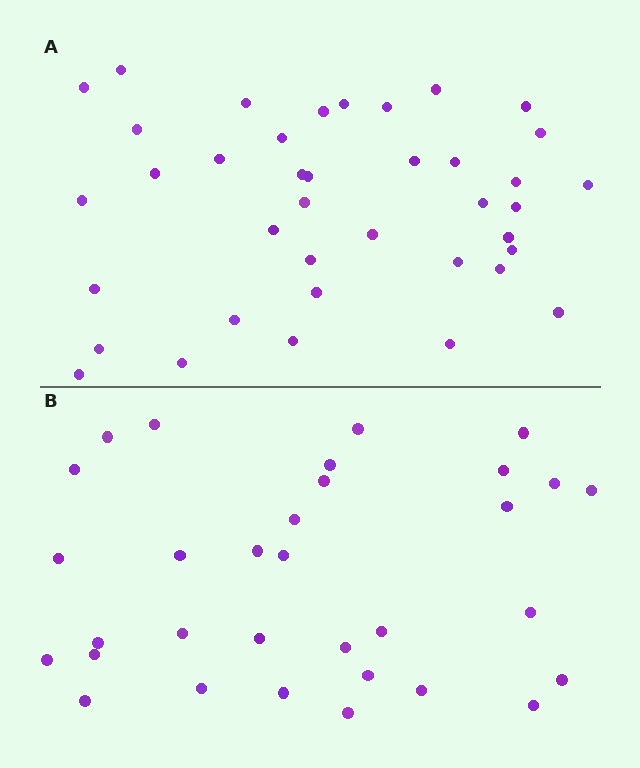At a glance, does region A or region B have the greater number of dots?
Region A (the top region) has more dots.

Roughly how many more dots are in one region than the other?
Region A has roughly 8 or so more dots than region B.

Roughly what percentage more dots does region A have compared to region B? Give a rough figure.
About 20% more.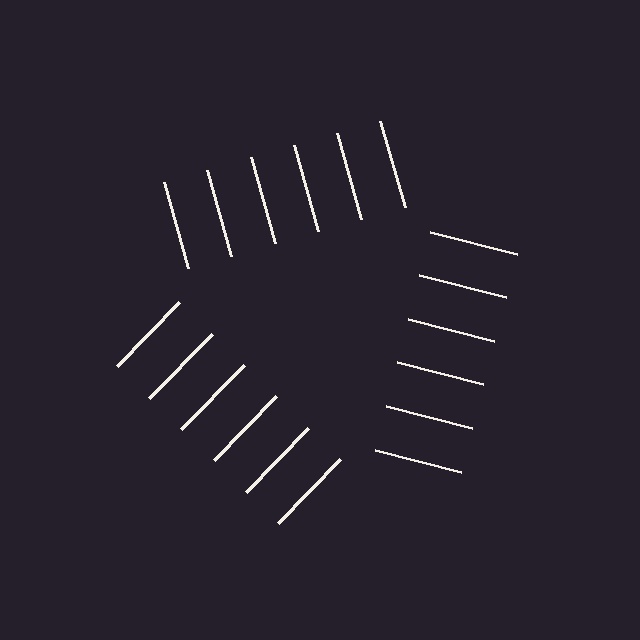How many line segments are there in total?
18 — 6 along each of the 3 edges.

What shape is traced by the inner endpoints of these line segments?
An illusory triangle — the line segments terminate on its edges but no continuous stroke is drawn.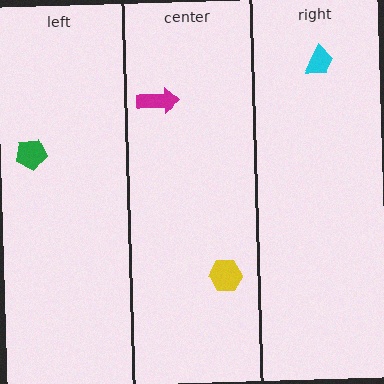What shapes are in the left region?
The green pentagon.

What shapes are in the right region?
The cyan trapezoid.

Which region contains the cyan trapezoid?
The right region.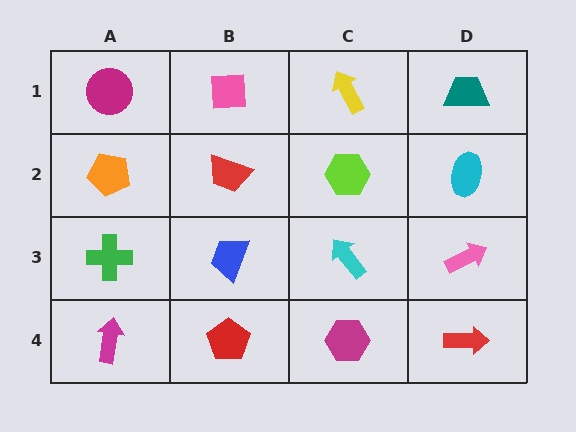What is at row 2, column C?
A lime hexagon.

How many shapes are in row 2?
4 shapes.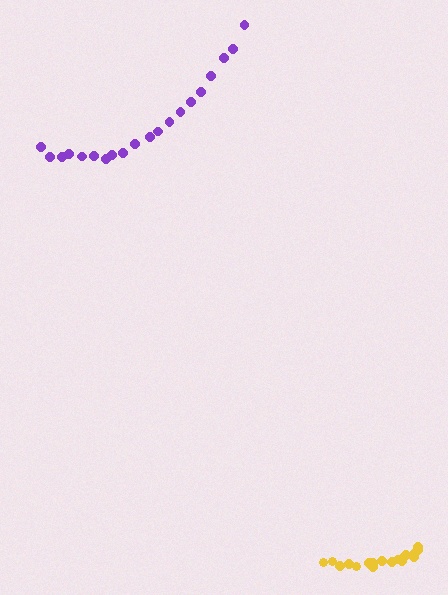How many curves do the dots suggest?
There are 2 distinct paths.